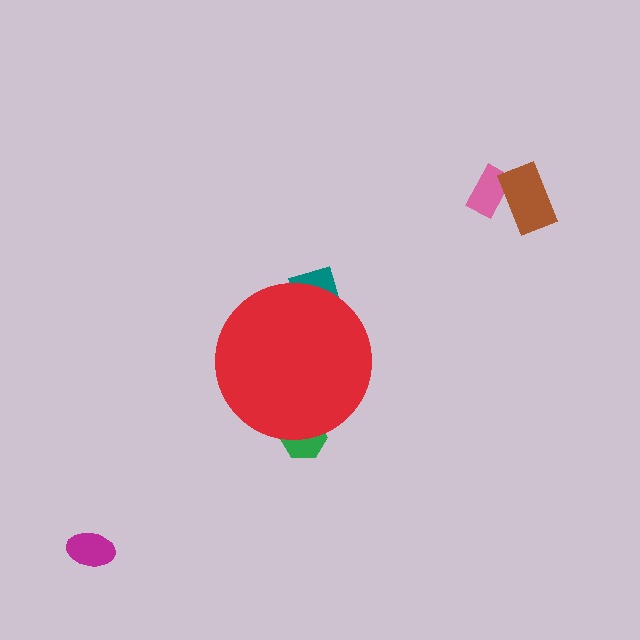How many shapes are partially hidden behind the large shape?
2 shapes are partially hidden.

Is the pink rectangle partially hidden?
No, the pink rectangle is fully visible.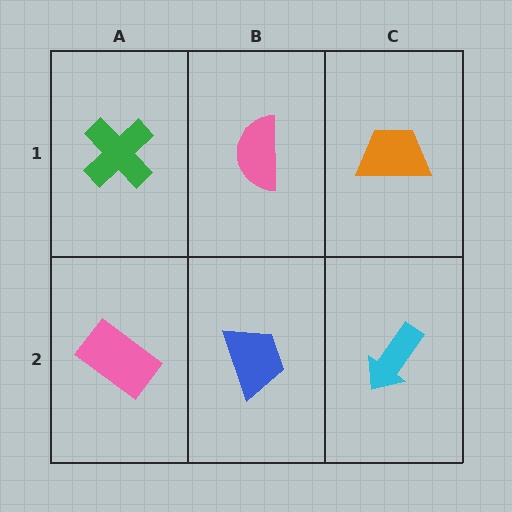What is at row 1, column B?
A pink semicircle.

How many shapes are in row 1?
3 shapes.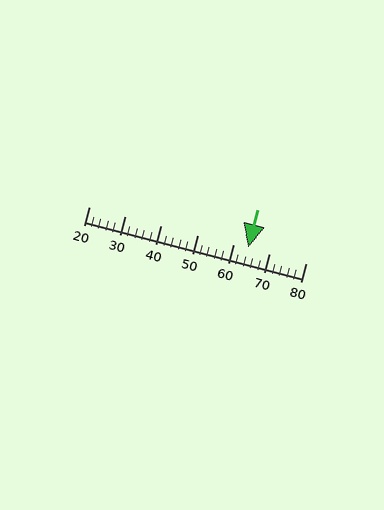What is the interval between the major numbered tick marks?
The major tick marks are spaced 10 units apart.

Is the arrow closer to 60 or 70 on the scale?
The arrow is closer to 60.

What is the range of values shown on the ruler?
The ruler shows values from 20 to 80.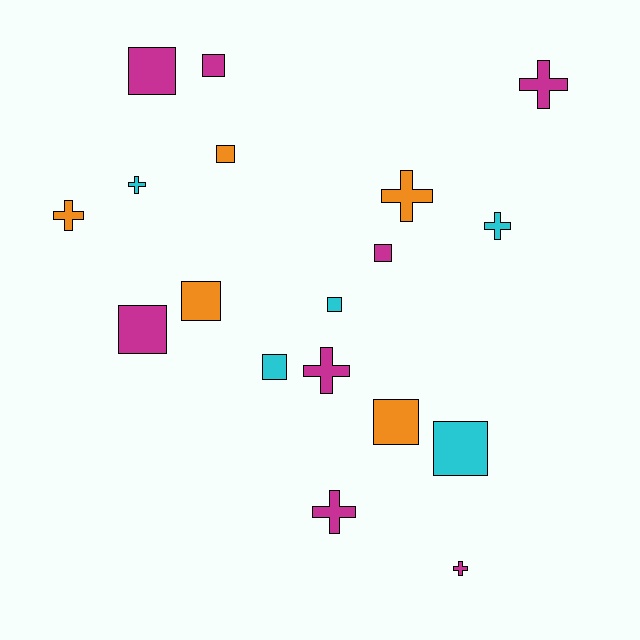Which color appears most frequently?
Magenta, with 8 objects.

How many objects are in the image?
There are 18 objects.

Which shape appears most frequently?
Square, with 10 objects.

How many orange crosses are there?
There are 2 orange crosses.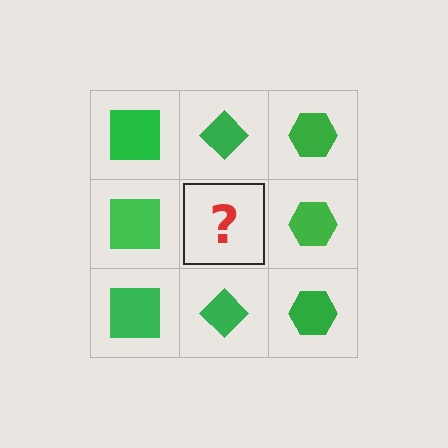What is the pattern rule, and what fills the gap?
The rule is that each column has a consistent shape. The gap should be filled with a green diamond.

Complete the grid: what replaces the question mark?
The question mark should be replaced with a green diamond.